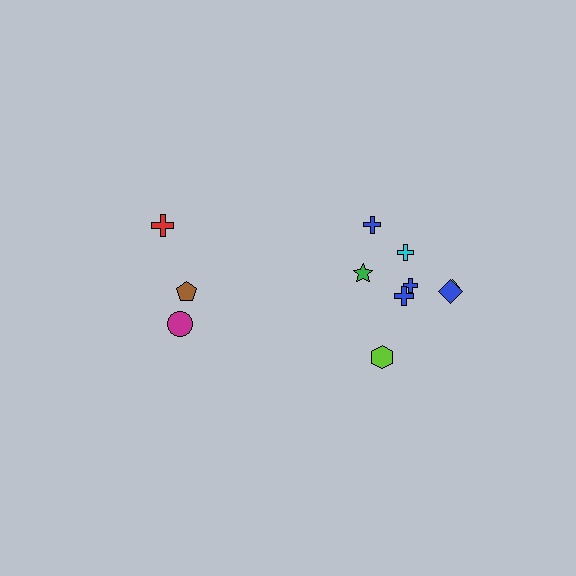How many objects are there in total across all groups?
There are 11 objects.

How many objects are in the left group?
There are 3 objects.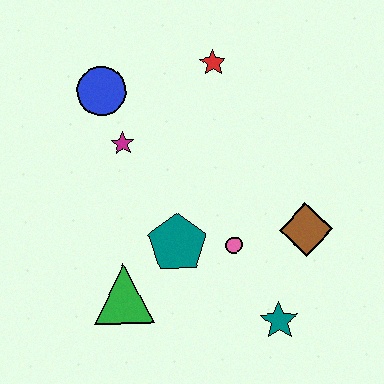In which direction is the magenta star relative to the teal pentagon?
The magenta star is above the teal pentagon.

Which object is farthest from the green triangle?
The red star is farthest from the green triangle.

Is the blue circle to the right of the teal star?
No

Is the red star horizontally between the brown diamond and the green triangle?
Yes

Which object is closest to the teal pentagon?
The pink circle is closest to the teal pentagon.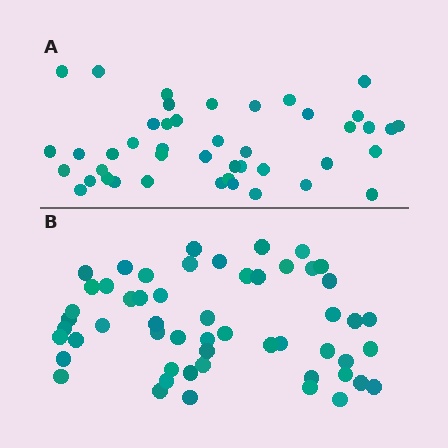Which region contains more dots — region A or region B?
Region B (the bottom region) has more dots.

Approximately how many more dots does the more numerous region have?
Region B has roughly 10 or so more dots than region A.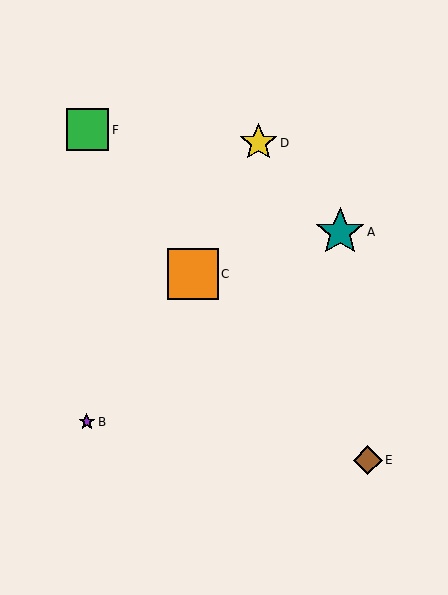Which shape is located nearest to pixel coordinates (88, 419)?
The purple star (labeled B) at (87, 422) is nearest to that location.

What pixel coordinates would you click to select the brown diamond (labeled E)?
Click at (368, 460) to select the brown diamond E.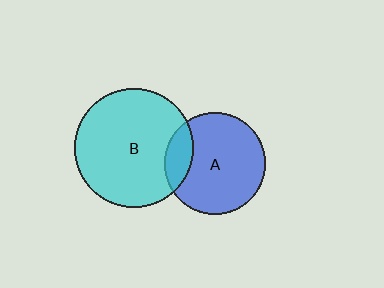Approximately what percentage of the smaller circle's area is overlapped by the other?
Approximately 15%.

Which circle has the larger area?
Circle B (cyan).